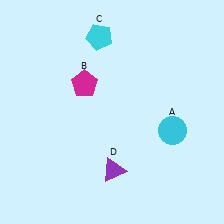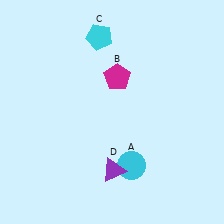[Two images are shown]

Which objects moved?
The objects that moved are: the cyan circle (A), the magenta pentagon (B).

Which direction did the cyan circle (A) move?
The cyan circle (A) moved left.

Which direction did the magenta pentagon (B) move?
The magenta pentagon (B) moved right.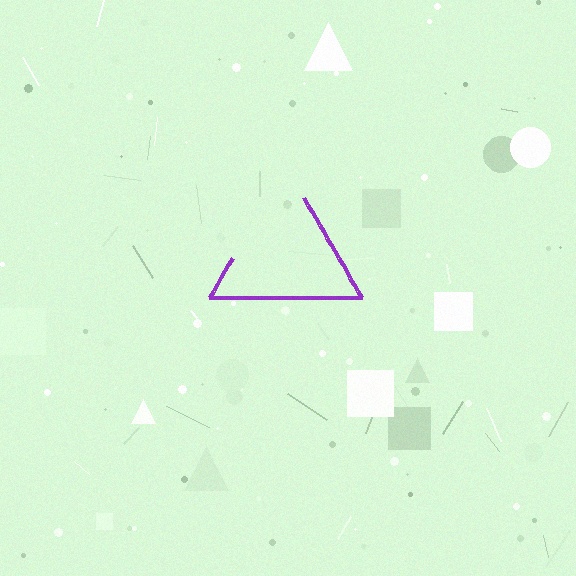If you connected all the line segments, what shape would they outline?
They would outline a triangle.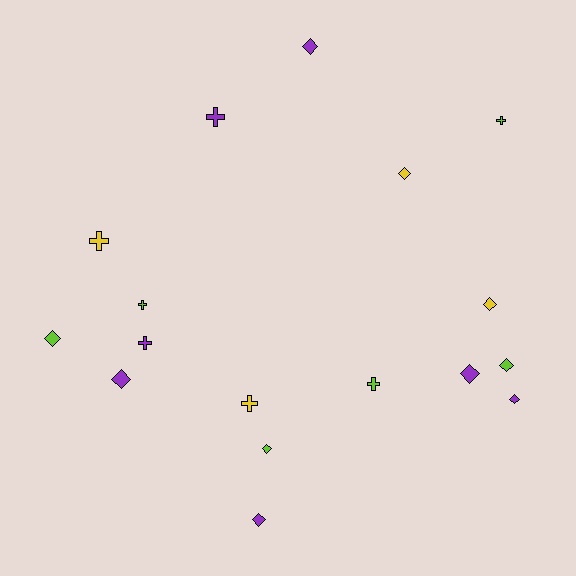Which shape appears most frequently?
Diamond, with 10 objects.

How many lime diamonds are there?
There are 3 lime diamonds.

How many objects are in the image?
There are 17 objects.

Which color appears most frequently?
Purple, with 7 objects.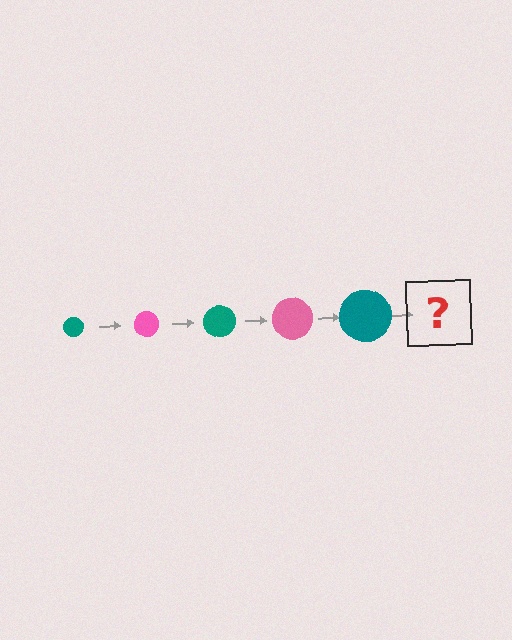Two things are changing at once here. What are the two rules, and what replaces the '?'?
The two rules are that the circle grows larger each step and the color cycles through teal and pink. The '?' should be a pink circle, larger than the previous one.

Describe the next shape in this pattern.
It should be a pink circle, larger than the previous one.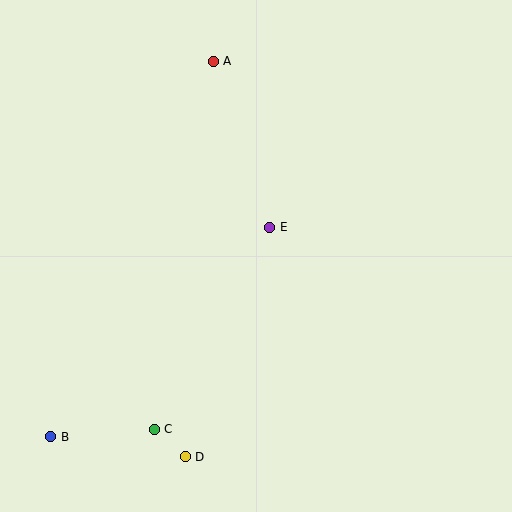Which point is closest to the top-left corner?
Point A is closest to the top-left corner.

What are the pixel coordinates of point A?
Point A is at (213, 61).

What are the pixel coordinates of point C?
Point C is at (154, 429).